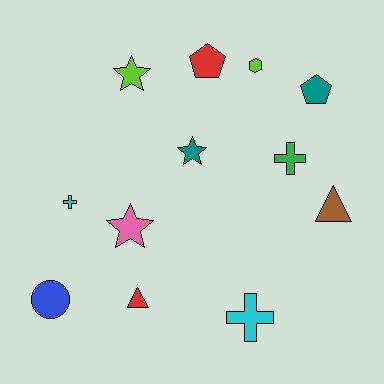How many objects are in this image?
There are 12 objects.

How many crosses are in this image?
There are 3 crosses.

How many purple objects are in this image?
There are no purple objects.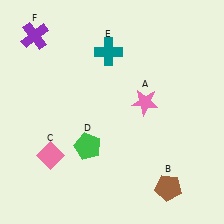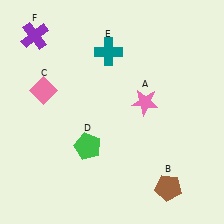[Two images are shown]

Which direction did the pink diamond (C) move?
The pink diamond (C) moved up.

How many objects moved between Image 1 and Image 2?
1 object moved between the two images.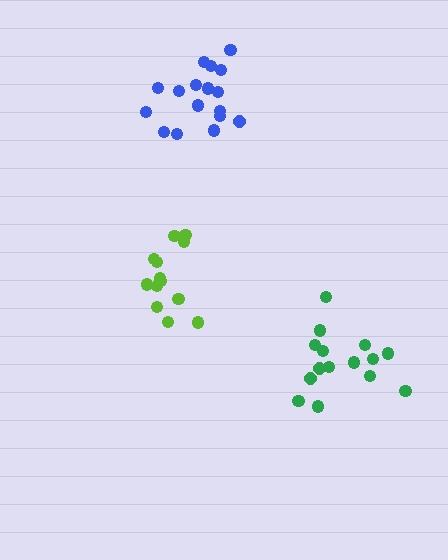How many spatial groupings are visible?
There are 3 spatial groupings.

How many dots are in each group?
Group 1: 17 dots, Group 2: 15 dots, Group 3: 13 dots (45 total).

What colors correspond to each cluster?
The clusters are colored: blue, green, lime.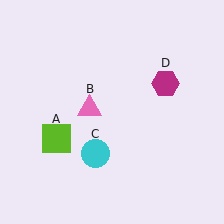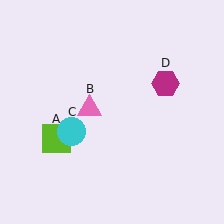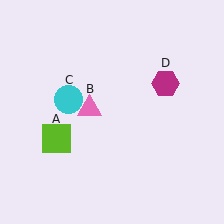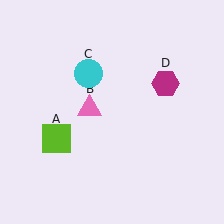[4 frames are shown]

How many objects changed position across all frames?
1 object changed position: cyan circle (object C).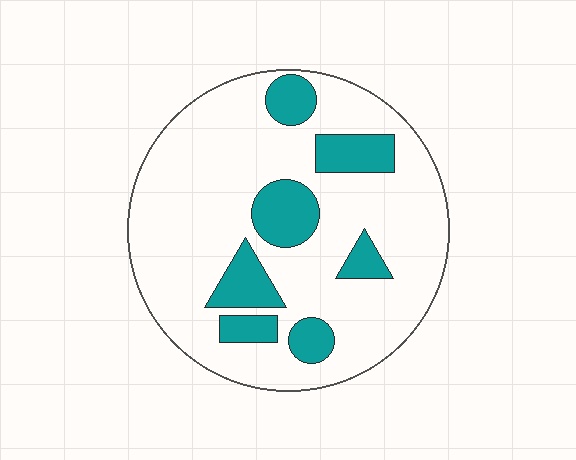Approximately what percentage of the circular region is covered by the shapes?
Approximately 20%.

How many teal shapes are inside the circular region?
7.